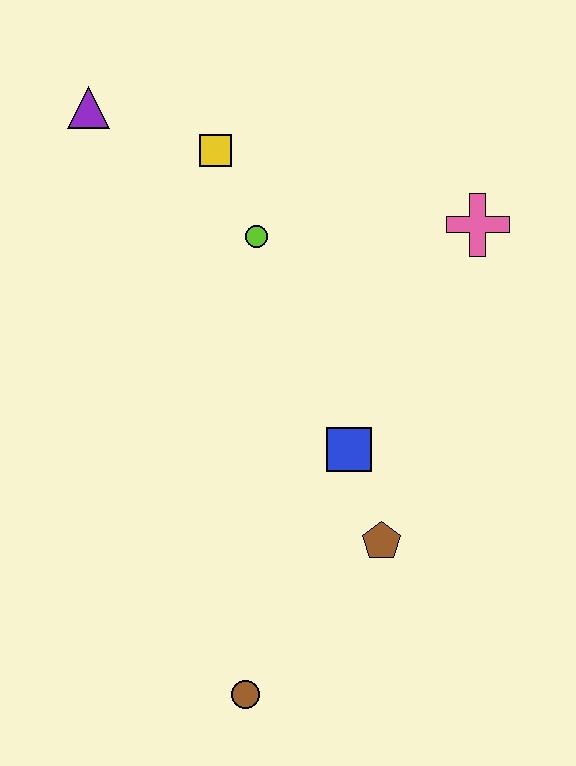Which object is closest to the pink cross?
The lime circle is closest to the pink cross.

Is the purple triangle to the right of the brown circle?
No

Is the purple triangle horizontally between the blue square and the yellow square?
No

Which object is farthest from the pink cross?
The brown circle is farthest from the pink cross.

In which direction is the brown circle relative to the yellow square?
The brown circle is below the yellow square.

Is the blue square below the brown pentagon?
No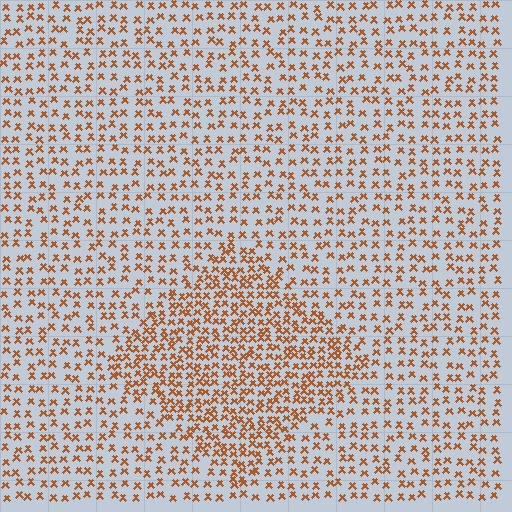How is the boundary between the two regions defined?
The boundary is defined by a change in element density (approximately 1.8x ratio). All elements are the same color, size, and shape.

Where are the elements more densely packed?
The elements are more densely packed inside the diamond boundary.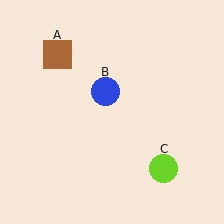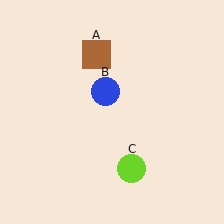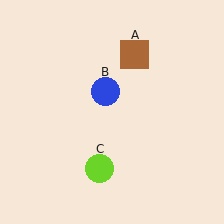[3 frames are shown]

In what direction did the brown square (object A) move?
The brown square (object A) moved right.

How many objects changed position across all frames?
2 objects changed position: brown square (object A), lime circle (object C).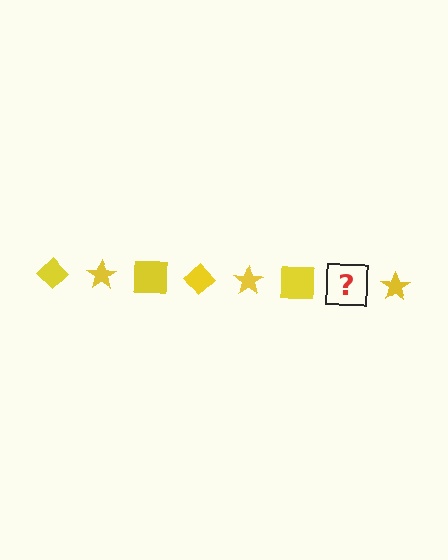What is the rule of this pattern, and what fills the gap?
The rule is that the pattern cycles through diamond, star, square shapes in yellow. The gap should be filled with a yellow diamond.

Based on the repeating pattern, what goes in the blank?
The blank should be a yellow diamond.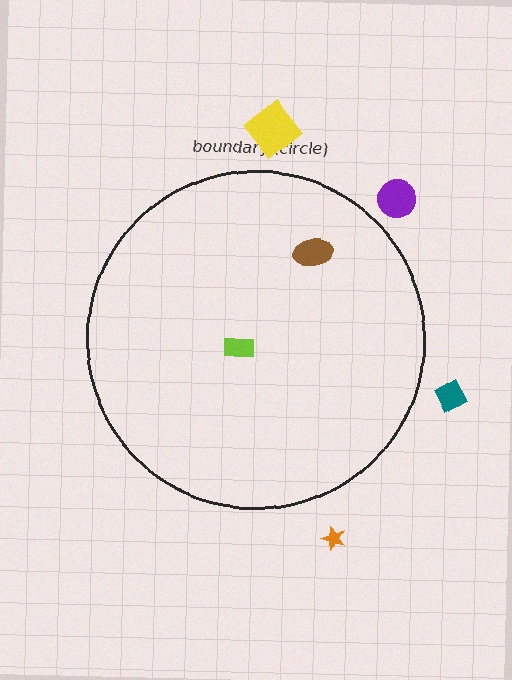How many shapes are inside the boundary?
2 inside, 4 outside.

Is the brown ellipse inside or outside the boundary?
Inside.